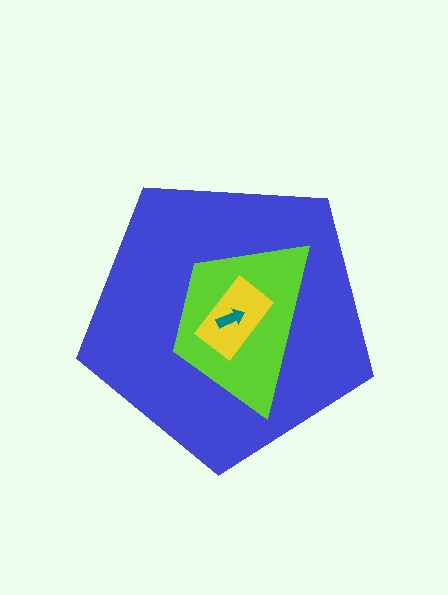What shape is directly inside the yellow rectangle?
The teal arrow.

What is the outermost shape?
The blue pentagon.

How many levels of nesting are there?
4.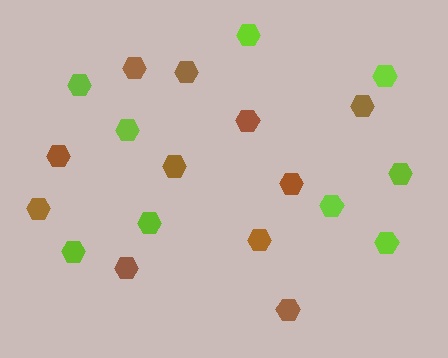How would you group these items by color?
There are 2 groups: one group of brown hexagons (11) and one group of lime hexagons (9).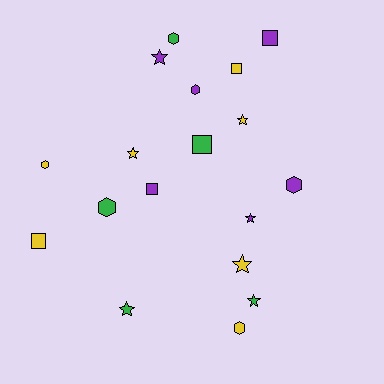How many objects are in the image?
There are 18 objects.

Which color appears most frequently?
Yellow, with 7 objects.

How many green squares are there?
There is 1 green square.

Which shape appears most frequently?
Star, with 7 objects.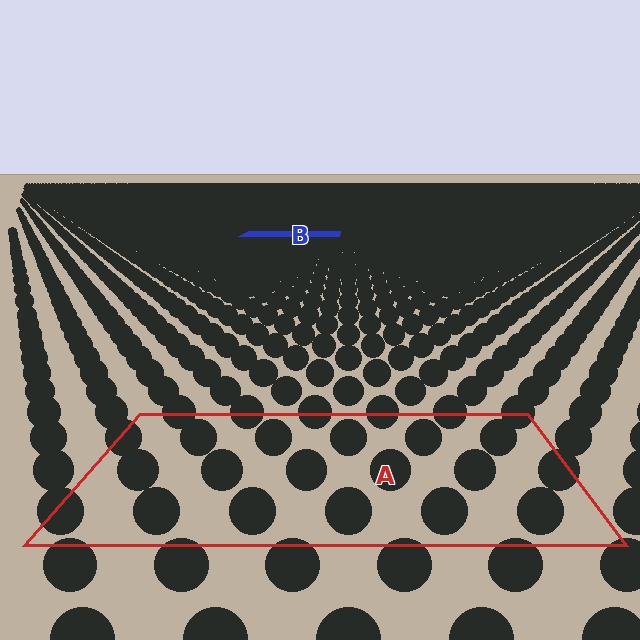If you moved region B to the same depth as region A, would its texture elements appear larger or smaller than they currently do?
They would appear larger. At a closer depth, the same texture elements are projected at a bigger on-screen size.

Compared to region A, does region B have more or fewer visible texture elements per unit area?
Region B has more texture elements per unit area — they are packed more densely because it is farther away.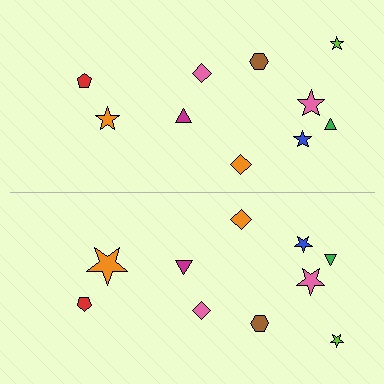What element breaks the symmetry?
The orange star on the bottom side has a different size than its mirror counterpart.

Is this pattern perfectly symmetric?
No, the pattern is not perfectly symmetric. The orange star on the bottom side has a different size than its mirror counterpart.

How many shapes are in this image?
There are 20 shapes in this image.